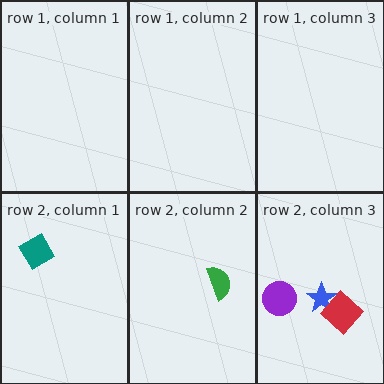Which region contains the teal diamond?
The row 2, column 1 region.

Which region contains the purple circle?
The row 2, column 3 region.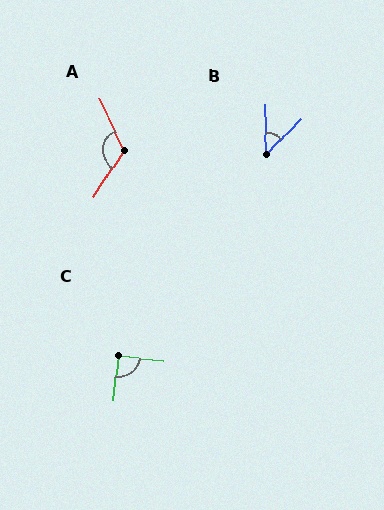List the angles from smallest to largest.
B (45°), C (92°), A (120°).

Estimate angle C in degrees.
Approximately 92 degrees.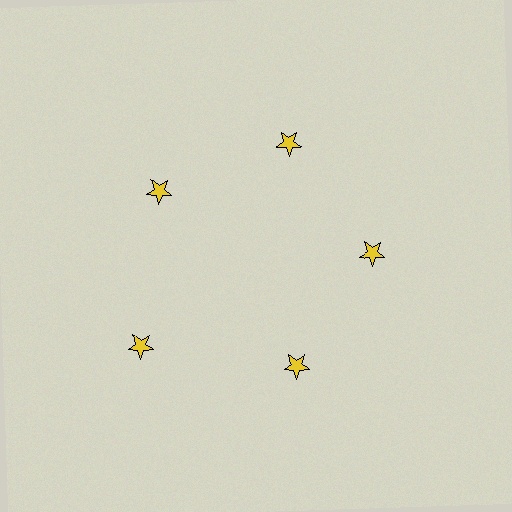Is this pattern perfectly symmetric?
No. The 5 yellow stars are arranged in a ring, but one element near the 8 o'clock position is pushed outward from the center, breaking the 5-fold rotational symmetry.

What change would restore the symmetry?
The symmetry would be restored by moving it inward, back onto the ring so that all 5 stars sit at equal angles and equal distance from the center.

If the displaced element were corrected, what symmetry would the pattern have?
It would have 5-fold rotational symmetry — the pattern would map onto itself every 72 degrees.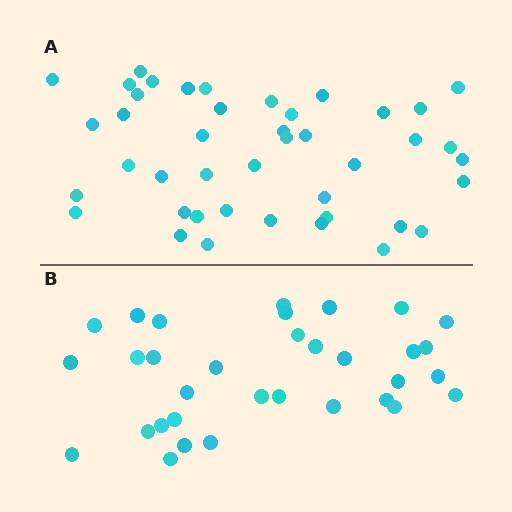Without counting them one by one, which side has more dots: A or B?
Region A (the top region) has more dots.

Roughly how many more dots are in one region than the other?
Region A has roughly 10 or so more dots than region B.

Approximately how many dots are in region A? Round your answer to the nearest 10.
About 40 dots. (The exact count is 43, which rounds to 40.)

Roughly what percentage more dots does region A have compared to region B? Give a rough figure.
About 30% more.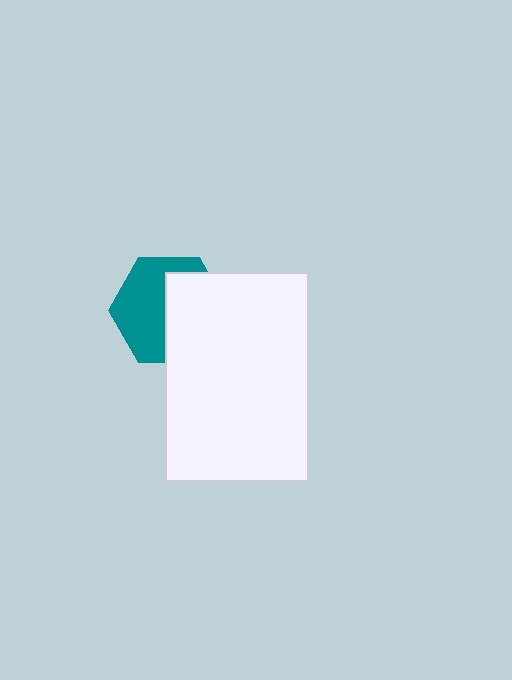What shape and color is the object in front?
The object in front is a white rectangle.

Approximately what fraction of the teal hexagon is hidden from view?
Roughly 48% of the teal hexagon is hidden behind the white rectangle.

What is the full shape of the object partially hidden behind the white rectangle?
The partially hidden object is a teal hexagon.